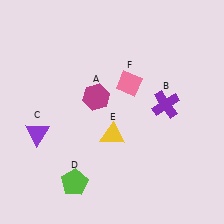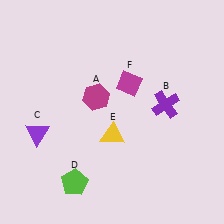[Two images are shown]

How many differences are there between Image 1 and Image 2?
There is 1 difference between the two images.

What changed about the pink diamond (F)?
In Image 1, F is pink. In Image 2, it changed to magenta.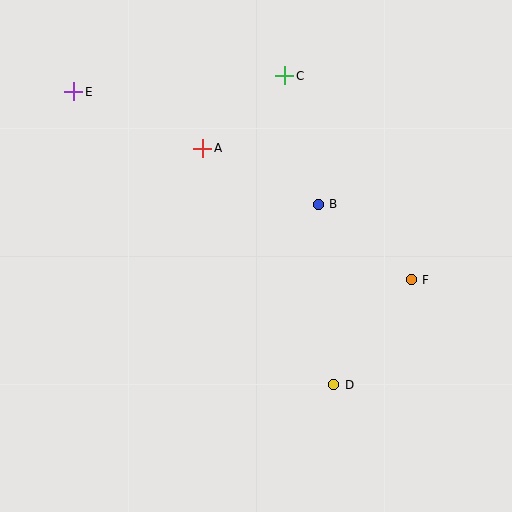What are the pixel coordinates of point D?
Point D is at (334, 385).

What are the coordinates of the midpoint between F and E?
The midpoint between F and E is at (243, 186).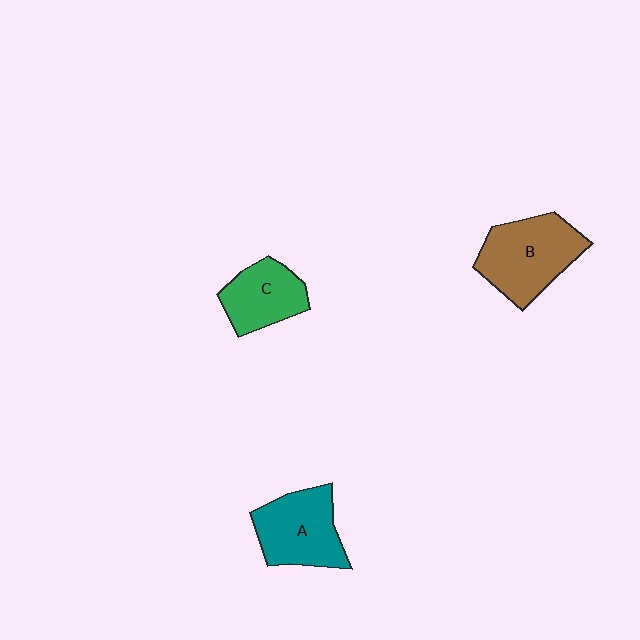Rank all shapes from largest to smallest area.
From largest to smallest: B (brown), A (teal), C (green).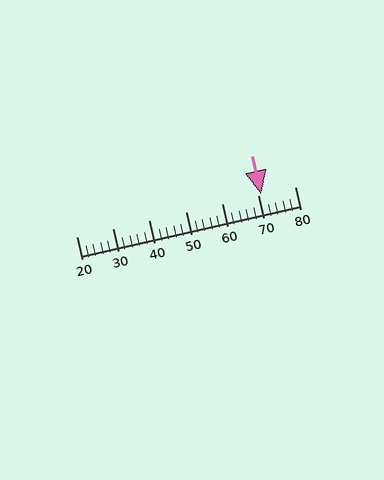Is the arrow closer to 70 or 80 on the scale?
The arrow is closer to 70.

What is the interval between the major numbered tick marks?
The major tick marks are spaced 10 units apart.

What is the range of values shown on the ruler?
The ruler shows values from 20 to 80.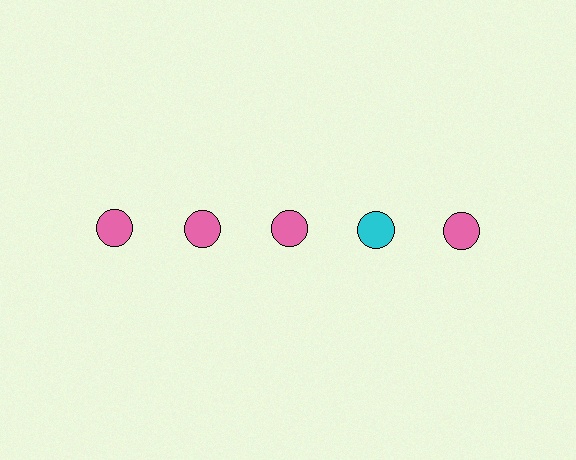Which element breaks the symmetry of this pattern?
The cyan circle in the top row, second from right column breaks the symmetry. All other shapes are pink circles.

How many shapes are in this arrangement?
There are 5 shapes arranged in a grid pattern.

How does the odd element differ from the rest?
It has a different color: cyan instead of pink.